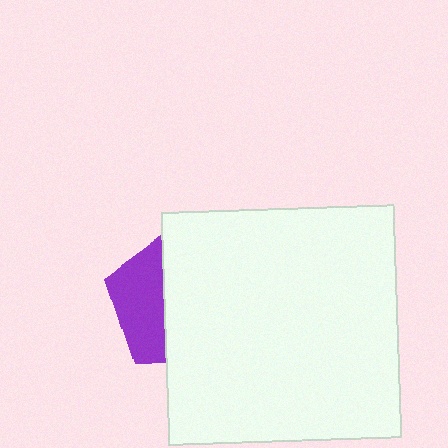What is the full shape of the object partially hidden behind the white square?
The partially hidden object is a purple pentagon.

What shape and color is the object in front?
The object in front is a white square.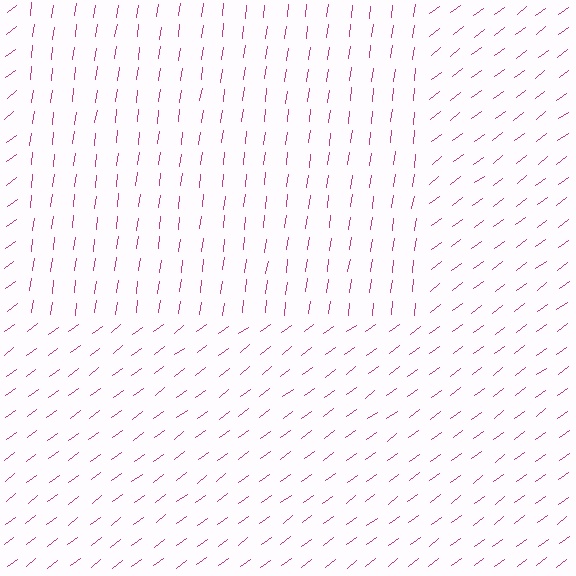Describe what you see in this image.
The image is filled with small magenta line segments. A rectangle region in the image has lines oriented differently from the surrounding lines, creating a visible texture boundary.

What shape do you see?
I see a rectangle.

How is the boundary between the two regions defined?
The boundary is defined purely by a change in line orientation (approximately 45 degrees difference). All lines are the same color and thickness.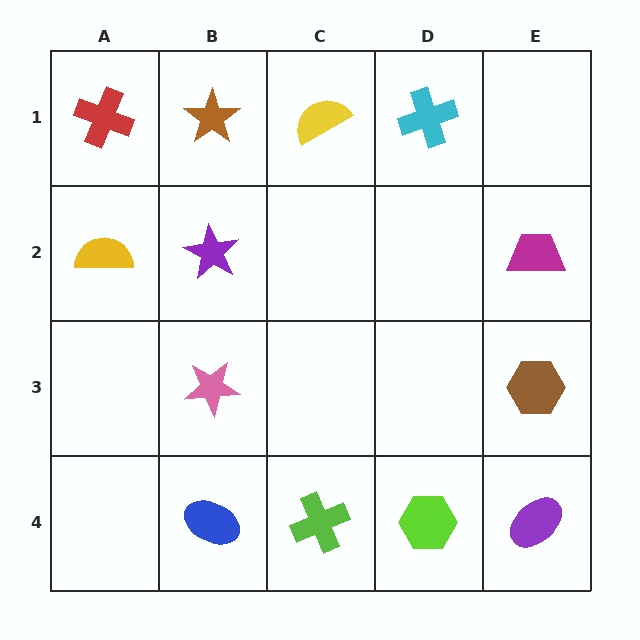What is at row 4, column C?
A lime cross.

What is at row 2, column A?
A yellow semicircle.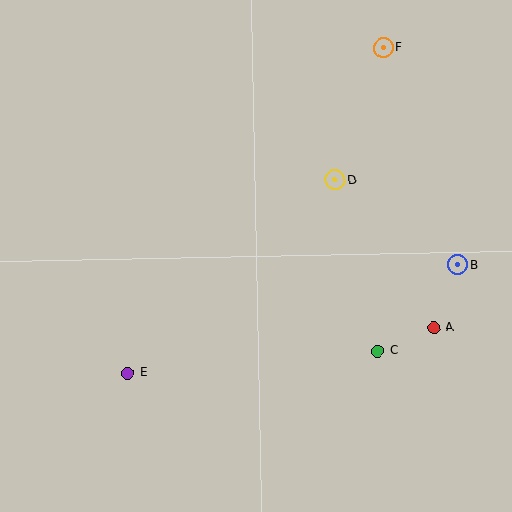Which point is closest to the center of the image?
Point D at (335, 180) is closest to the center.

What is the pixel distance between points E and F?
The distance between E and F is 413 pixels.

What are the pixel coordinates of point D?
Point D is at (335, 180).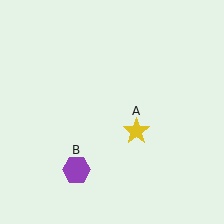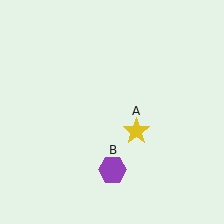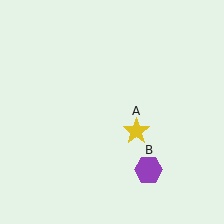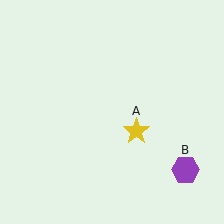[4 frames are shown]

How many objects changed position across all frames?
1 object changed position: purple hexagon (object B).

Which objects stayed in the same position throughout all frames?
Yellow star (object A) remained stationary.